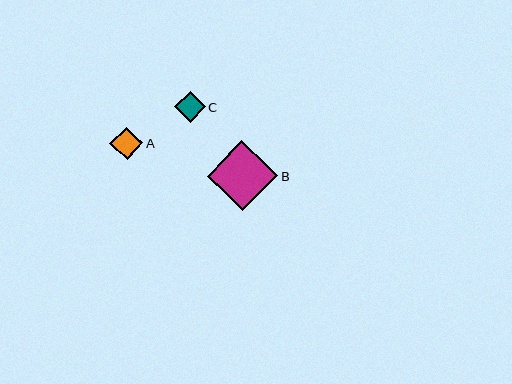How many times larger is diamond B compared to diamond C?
Diamond B is approximately 2.3 times the size of diamond C.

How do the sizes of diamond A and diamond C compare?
Diamond A and diamond C are approximately the same size.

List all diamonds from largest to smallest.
From largest to smallest: B, A, C.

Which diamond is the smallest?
Diamond C is the smallest with a size of approximately 30 pixels.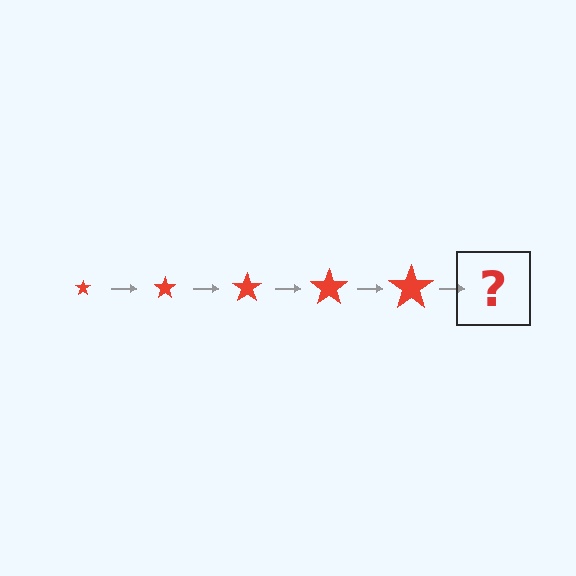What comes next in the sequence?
The next element should be a red star, larger than the previous one.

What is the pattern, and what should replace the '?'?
The pattern is that the star gets progressively larger each step. The '?' should be a red star, larger than the previous one.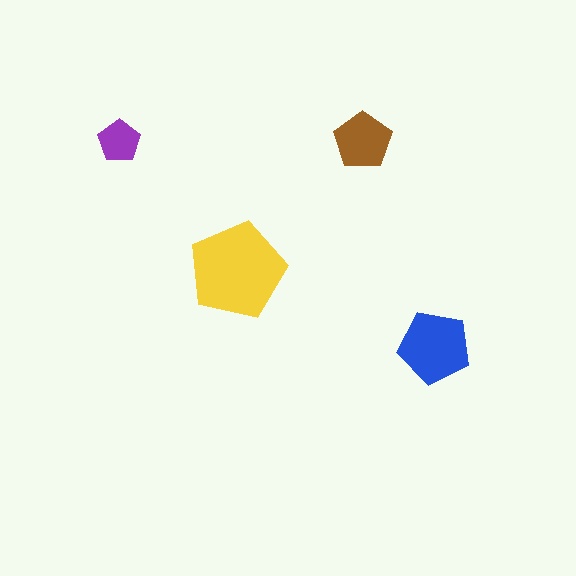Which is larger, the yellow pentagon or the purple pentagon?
The yellow one.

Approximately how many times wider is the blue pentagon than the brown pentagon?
About 1.5 times wider.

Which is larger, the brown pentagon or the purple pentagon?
The brown one.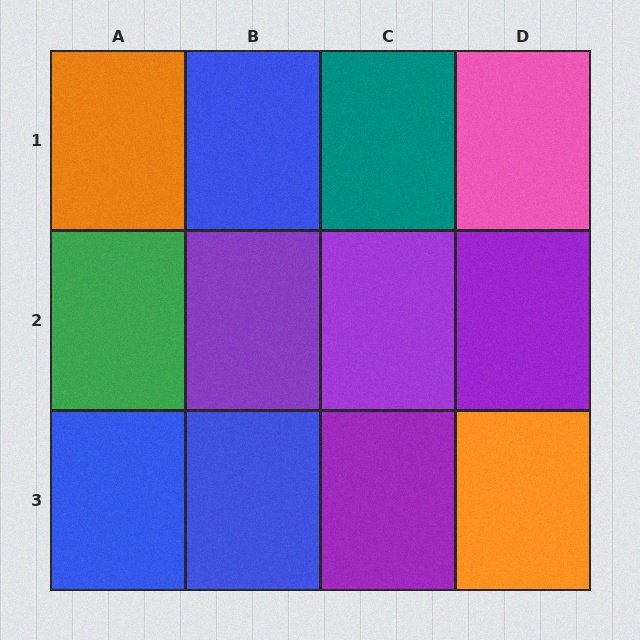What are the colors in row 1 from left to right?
Orange, blue, teal, pink.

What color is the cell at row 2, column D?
Purple.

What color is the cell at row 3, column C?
Purple.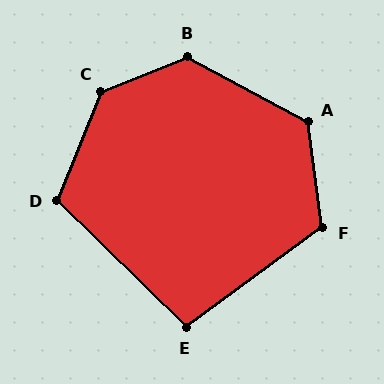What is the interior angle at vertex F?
Approximately 118 degrees (obtuse).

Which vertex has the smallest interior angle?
E, at approximately 100 degrees.